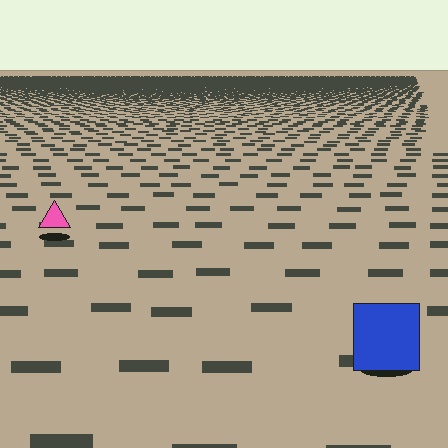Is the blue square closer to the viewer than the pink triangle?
Yes. The blue square is closer — you can tell from the texture gradient: the ground texture is coarser near it.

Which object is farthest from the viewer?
The pink triangle is farthest from the viewer. It appears smaller and the ground texture around it is denser.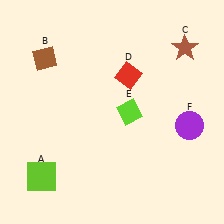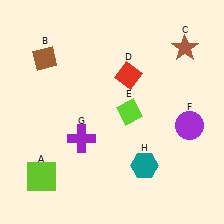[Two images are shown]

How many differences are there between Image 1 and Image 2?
There are 2 differences between the two images.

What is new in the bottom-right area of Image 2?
A teal hexagon (H) was added in the bottom-right area of Image 2.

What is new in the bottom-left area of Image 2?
A purple cross (G) was added in the bottom-left area of Image 2.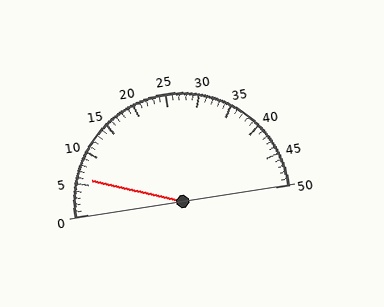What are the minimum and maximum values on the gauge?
The gauge ranges from 0 to 50.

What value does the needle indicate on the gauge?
The needle indicates approximately 6.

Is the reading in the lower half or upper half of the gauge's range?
The reading is in the lower half of the range (0 to 50).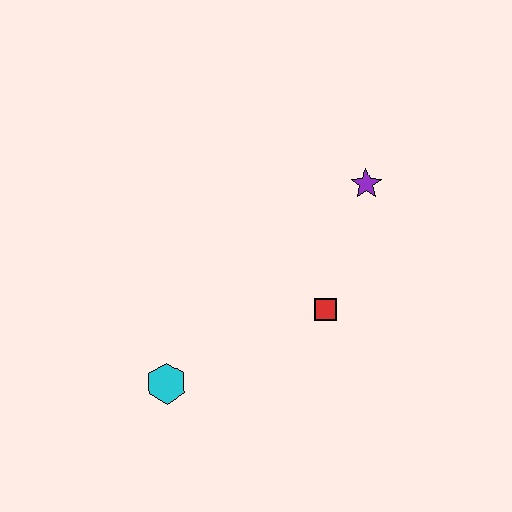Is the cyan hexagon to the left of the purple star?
Yes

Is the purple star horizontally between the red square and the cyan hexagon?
No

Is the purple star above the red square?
Yes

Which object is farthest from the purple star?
The cyan hexagon is farthest from the purple star.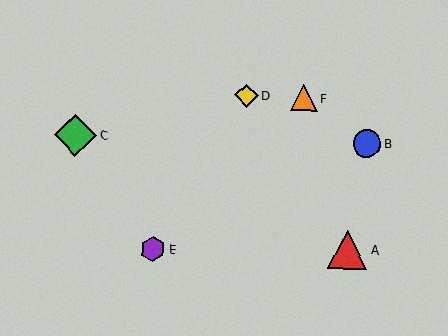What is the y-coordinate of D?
Object D is at y≈96.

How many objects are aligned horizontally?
2 objects (B, C) are aligned horizontally.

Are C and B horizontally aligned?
Yes, both are at y≈135.